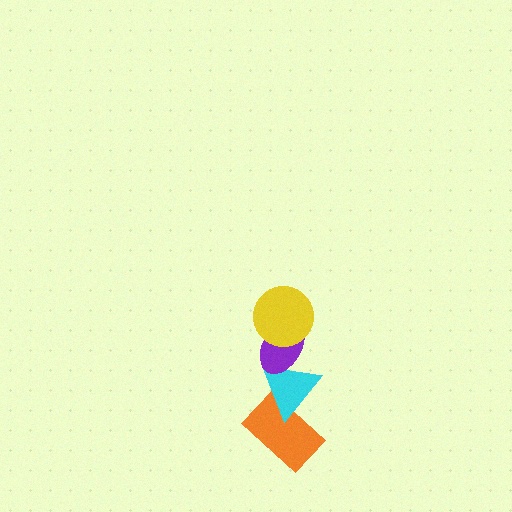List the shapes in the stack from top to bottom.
From top to bottom: the yellow circle, the purple ellipse, the cyan triangle, the orange rectangle.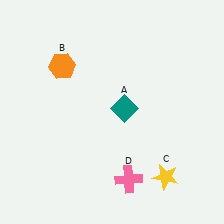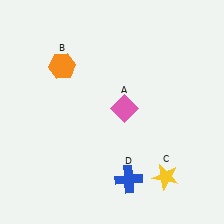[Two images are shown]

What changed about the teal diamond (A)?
In Image 1, A is teal. In Image 2, it changed to pink.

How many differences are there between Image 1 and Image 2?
There are 2 differences between the two images.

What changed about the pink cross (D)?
In Image 1, D is pink. In Image 2, it changed to blue.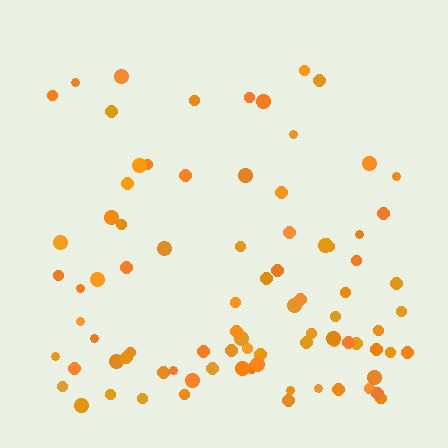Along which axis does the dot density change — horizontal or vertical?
Vertical.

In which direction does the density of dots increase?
From top to bottom, with the bottom side densest.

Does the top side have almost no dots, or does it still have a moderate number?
Still a moderate number, just noticeably fewer than the bottom.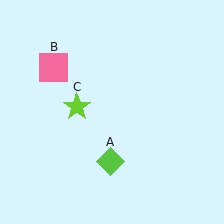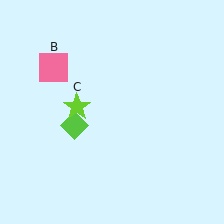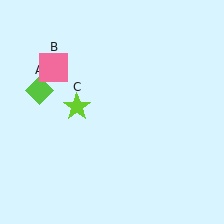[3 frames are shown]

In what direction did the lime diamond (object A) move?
The lime diamond (object A) moved up and to the left.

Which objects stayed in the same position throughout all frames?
Pink square (object B) and lime star (object C) remained stationary.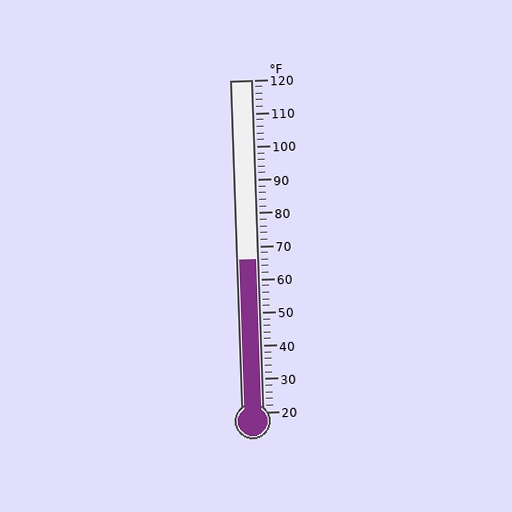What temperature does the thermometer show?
The thermometer shows approximately 66°F.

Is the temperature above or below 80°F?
The temperature is below 80°F.